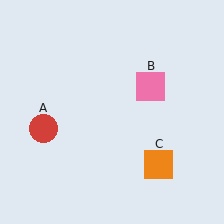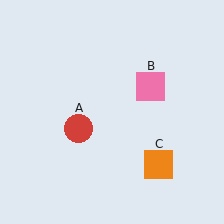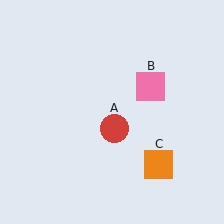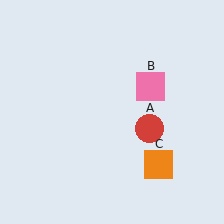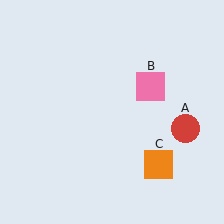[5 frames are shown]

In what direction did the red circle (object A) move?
The red circle (object A) moved right.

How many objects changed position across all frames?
1 object changed position: red circle (object A).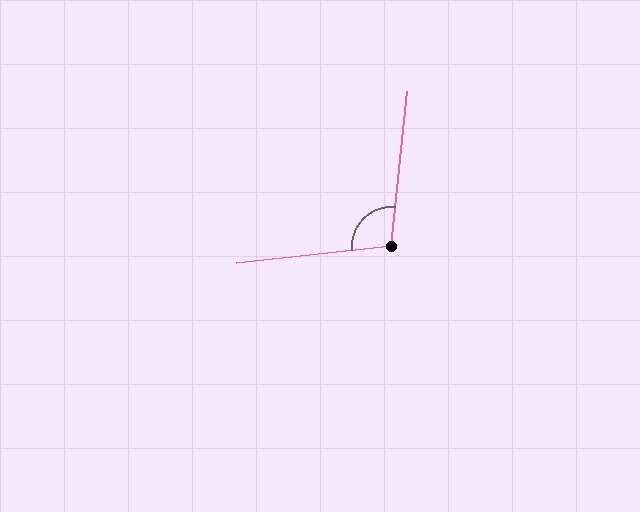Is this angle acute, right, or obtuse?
It is obtuse.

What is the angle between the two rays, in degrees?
Approximately 102 degrees.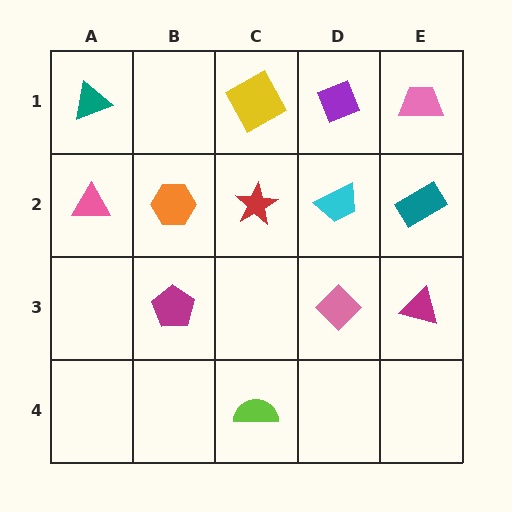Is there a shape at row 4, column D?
No, that cell is empty.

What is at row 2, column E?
A teal rectangle.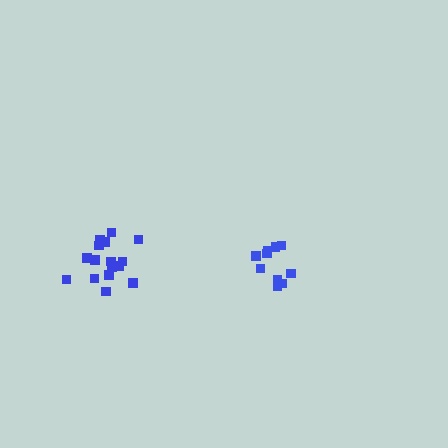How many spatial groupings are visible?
There are 2 spatial groupings.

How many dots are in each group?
Group 1: 10 dots, Group 2: 16 dots (26 total).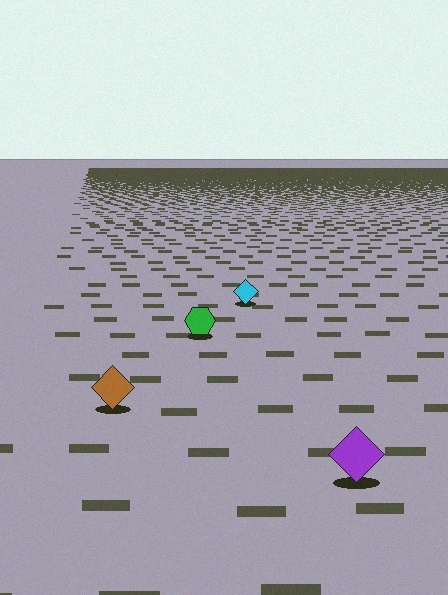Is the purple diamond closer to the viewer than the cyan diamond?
Yes. The purple diamond is closer — you can tell from the texture gradient: the ground texture is coarser near it.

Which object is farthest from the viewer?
The cyan diamond is farthest from the viewer. It appears smaller and the ground texture around it is denser.